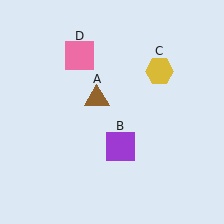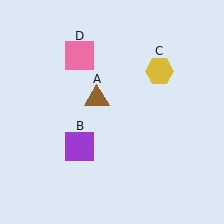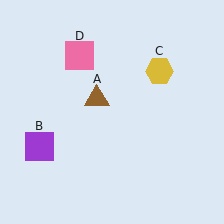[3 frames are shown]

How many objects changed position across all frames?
1 object changed position: purple square (object B).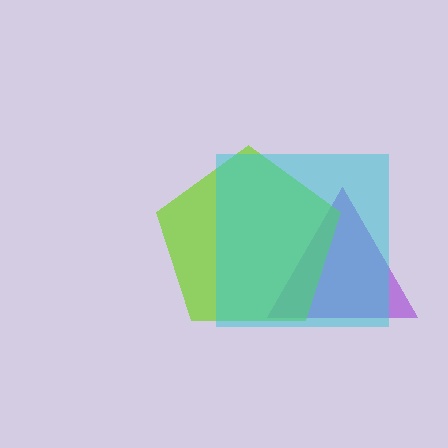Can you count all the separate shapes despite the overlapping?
Yes, there are 3 separate shapes.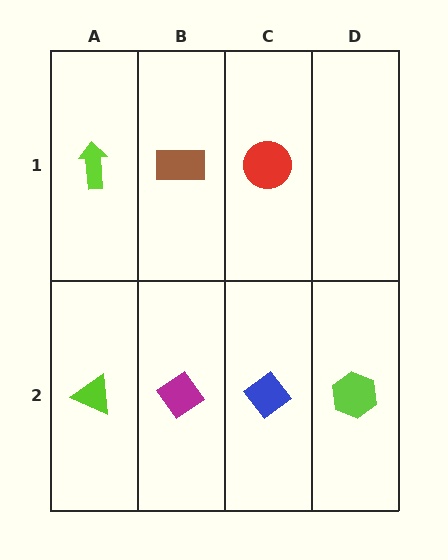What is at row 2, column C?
A blue diamond.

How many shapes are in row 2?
4 shapes.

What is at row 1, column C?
A red circle.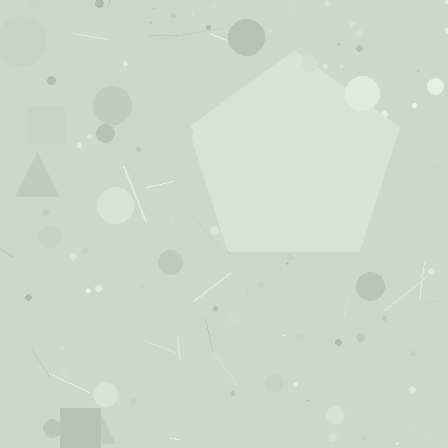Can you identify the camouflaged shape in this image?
The camouflaged shape is a pentagon.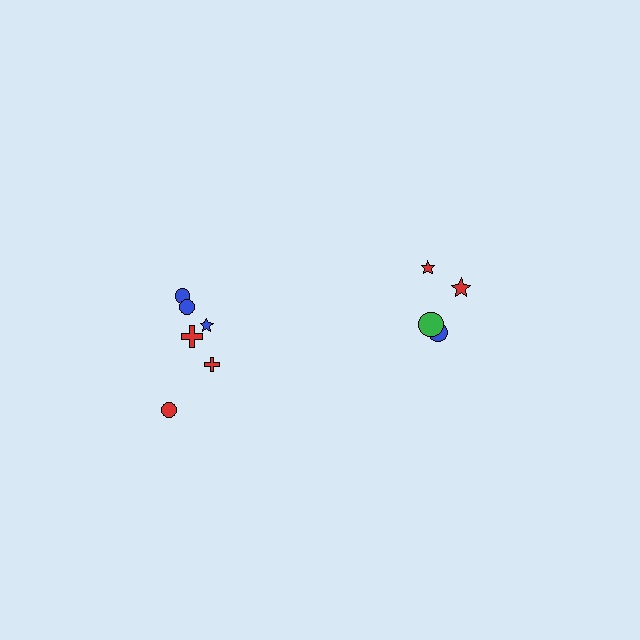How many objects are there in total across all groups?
There are 10 objects.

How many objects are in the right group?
There are 4 objects.